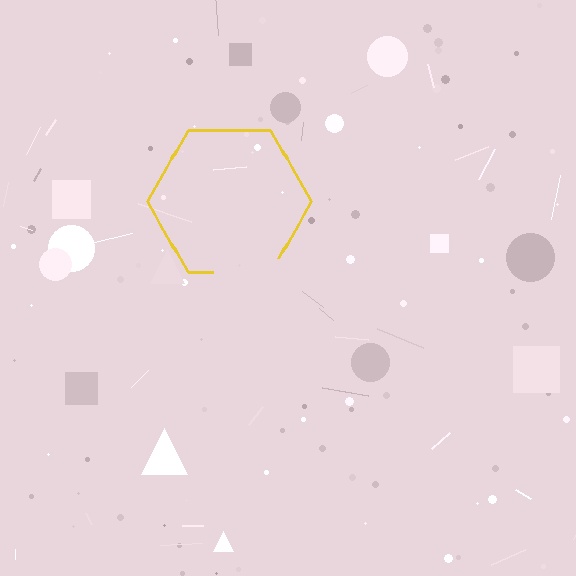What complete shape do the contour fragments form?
The contour fragments form a hexagon.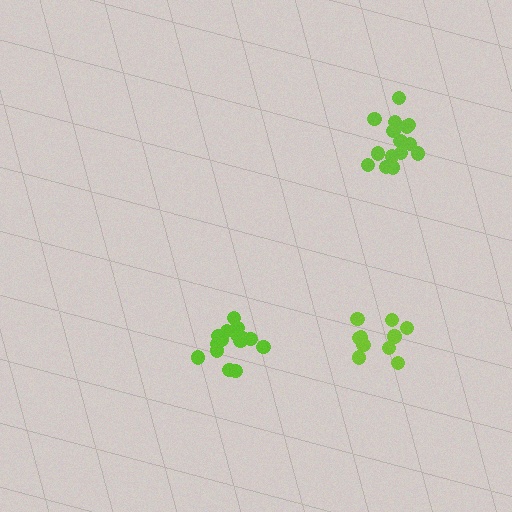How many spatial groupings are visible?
There are 3 spatial groupings.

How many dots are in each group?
Group 1: 15 dots, Group 2: 10 dots, Group 3: 15 dots (40 total).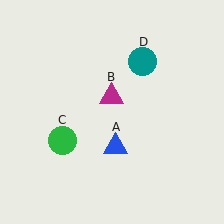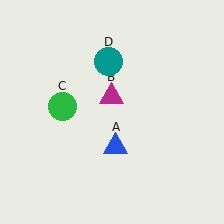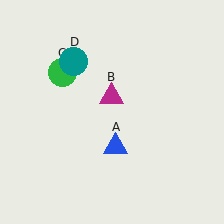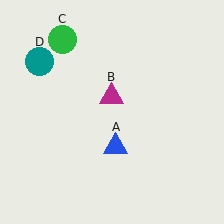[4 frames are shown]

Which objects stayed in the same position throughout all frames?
Blue triangle (object A) and magenta triangle (object B) remained stationary.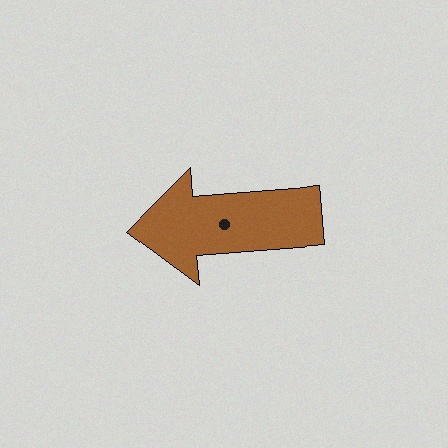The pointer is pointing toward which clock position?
Roughly 9 o'clock.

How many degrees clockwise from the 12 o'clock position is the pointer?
Approximately 265 degrees.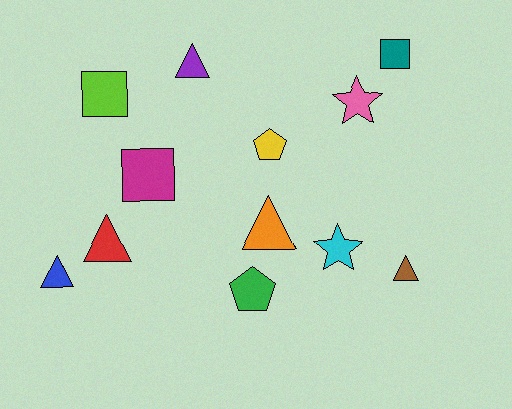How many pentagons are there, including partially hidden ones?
There are 2 pentagons.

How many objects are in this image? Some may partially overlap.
There are 12 objects.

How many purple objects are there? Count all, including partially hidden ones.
There is 1 purple object.